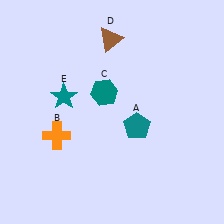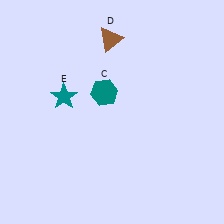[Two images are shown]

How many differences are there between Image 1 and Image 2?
There are 2 differences between the two images.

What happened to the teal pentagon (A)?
The teal pentagon (A) was removed in Image 2. It was in the bottom-right area of Image 1.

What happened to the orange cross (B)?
The orange cross (B) was removed in Image 2. It was in the bottom-left area of Image 1.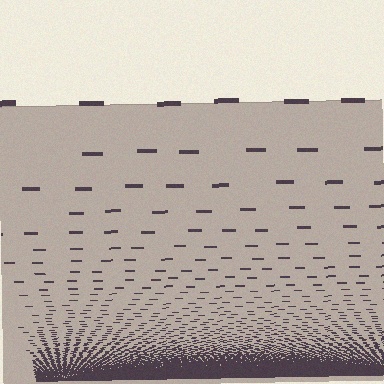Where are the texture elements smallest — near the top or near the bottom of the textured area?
Near the bottom.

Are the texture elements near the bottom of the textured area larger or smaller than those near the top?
Smaller. The gradient is inverted — elements near the bottom are smaller and denser.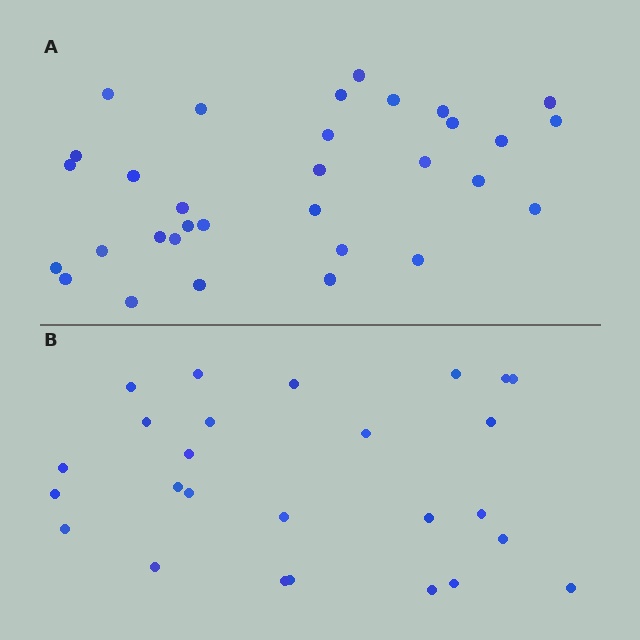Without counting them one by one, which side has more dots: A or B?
Region A (the top region) has more dots.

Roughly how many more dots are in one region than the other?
Region A has about 6 more dots than region B.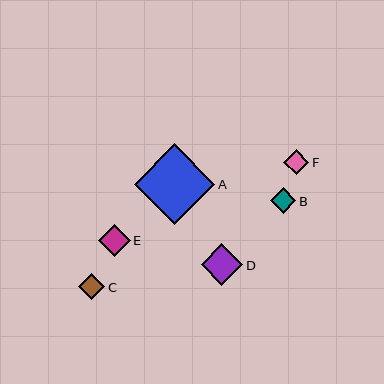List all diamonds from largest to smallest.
From largest to smallest: A, D, E, C, B, F.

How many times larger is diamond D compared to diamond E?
Diamond D is approximately 1.3 times the size of diamond E.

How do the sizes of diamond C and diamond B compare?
Diamond C and diamond B are approximately the same size.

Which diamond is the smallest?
Diamond F is the smallest with a size of approximately 25 pixels.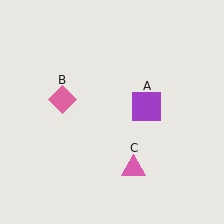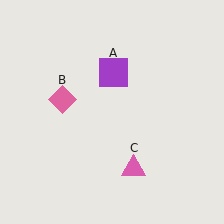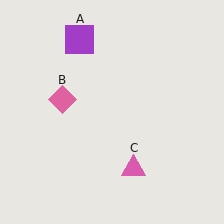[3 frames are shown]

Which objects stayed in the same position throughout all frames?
Pink diamond (object B) and pink triangle (object C) remained stationary.